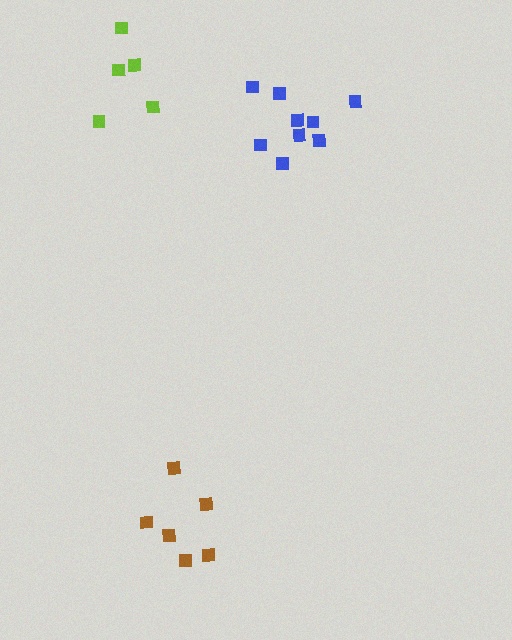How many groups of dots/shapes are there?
There are 3 groups.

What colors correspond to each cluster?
The clusters are colored: blue, lime, brown.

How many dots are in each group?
Group 1: 9 dots, Group 2: 5 dots, Group 3: 6 dots (20 total).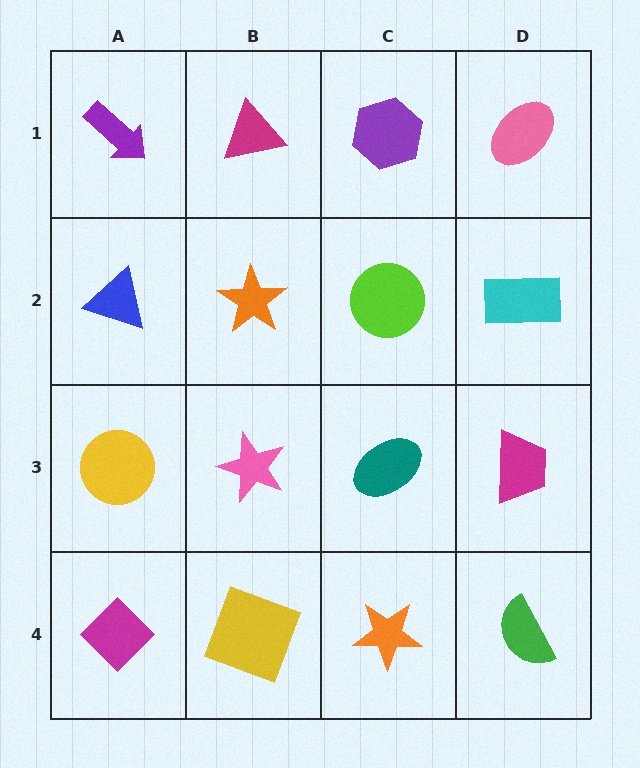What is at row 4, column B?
A yellow square.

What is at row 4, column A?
A magenta diamond.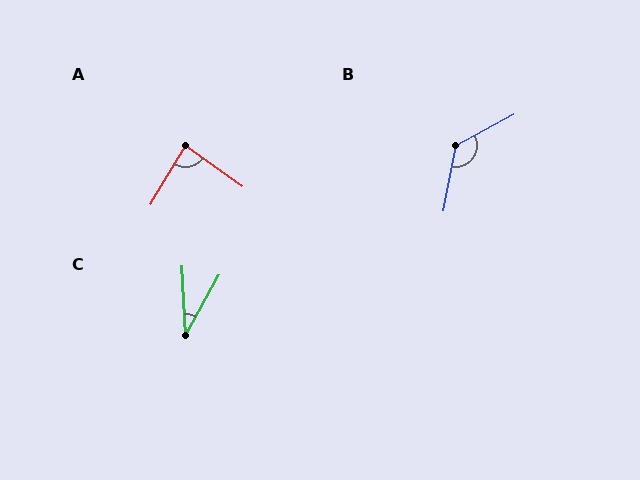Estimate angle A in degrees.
Approximately 85 degrees.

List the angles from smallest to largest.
C (32°), A (85°), B (129°).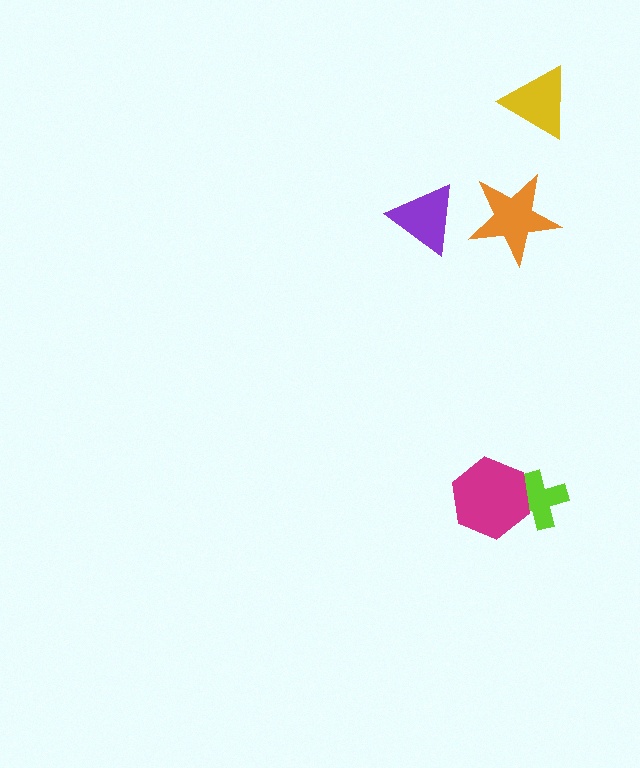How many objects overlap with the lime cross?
1 object overlaps with the lime cross.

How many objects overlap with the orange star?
0 objects overlap with the orange star.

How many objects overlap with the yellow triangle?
0 objects overlap with the yellow triangle.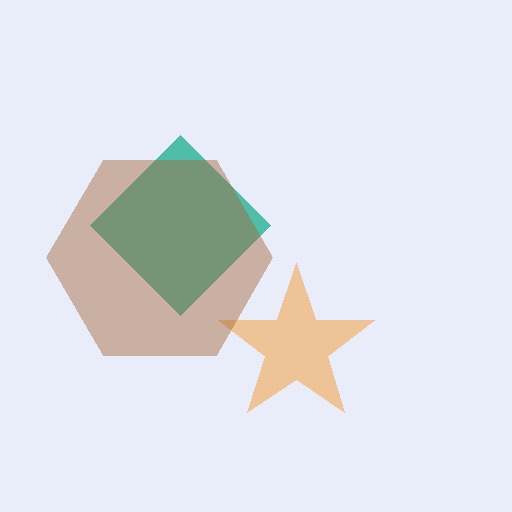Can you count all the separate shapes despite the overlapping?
Yes, there are 3 separate shapes.